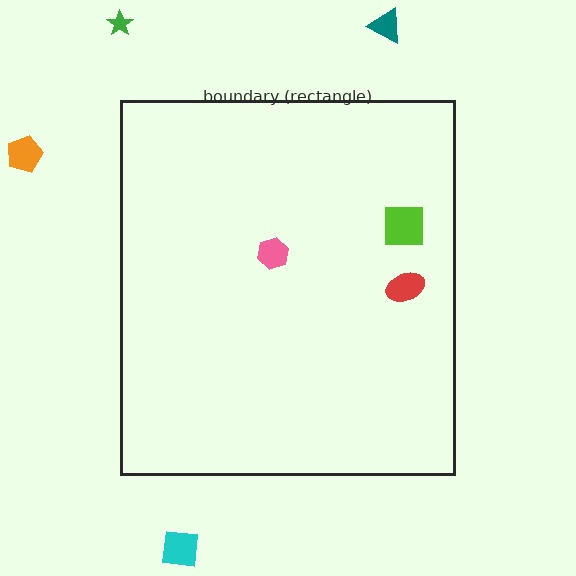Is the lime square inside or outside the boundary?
Inside.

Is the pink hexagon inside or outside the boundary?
Inside.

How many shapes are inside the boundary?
3 inside, 4 outside.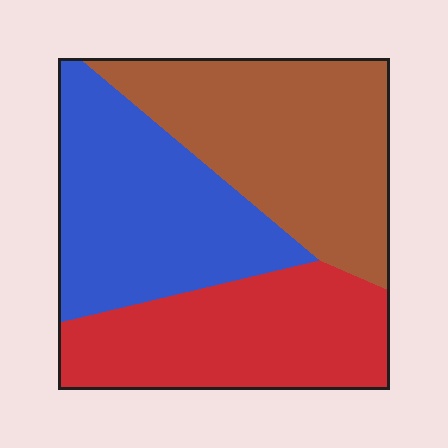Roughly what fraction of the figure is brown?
Brown covers about 35% of the figure.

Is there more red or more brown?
Brown.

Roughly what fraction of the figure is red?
Red covers around 30% of the figure.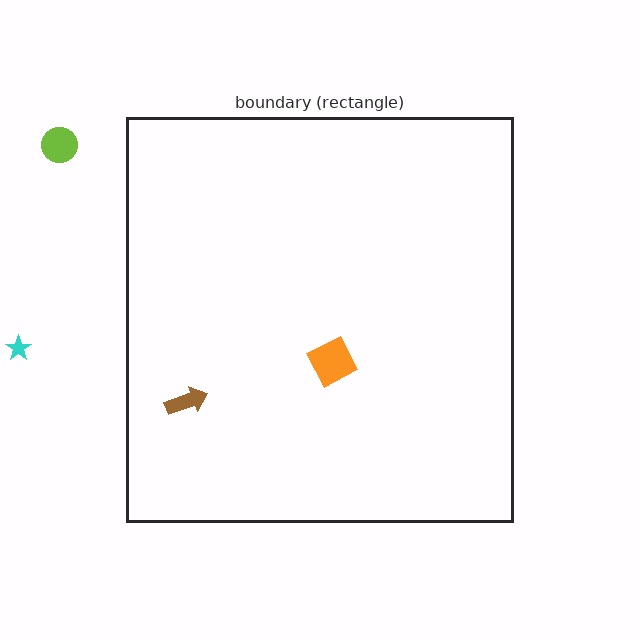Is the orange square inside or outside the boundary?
Inside.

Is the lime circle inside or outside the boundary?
Outside.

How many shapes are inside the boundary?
2 inside, 2 outside.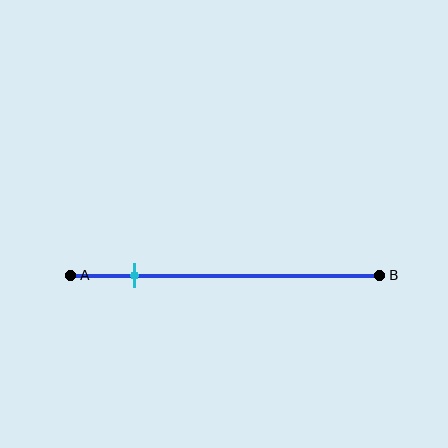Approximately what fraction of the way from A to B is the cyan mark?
The cyan mark is approximately 20% of the way from A to B.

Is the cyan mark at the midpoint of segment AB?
No, the mark is at about 20% from A, not at the 50% midpoint.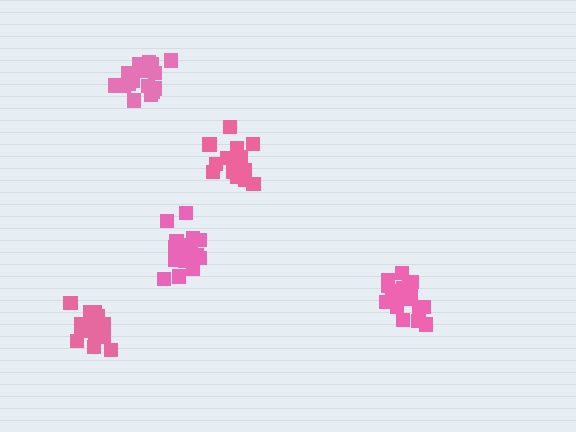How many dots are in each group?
Group 1: 15 dots, Group 2: 16 dots, Group 3: 17 dots, Group 4: 18 dots, Group 5: 15 dots (81 total).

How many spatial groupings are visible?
There are 5 spatial groupings.